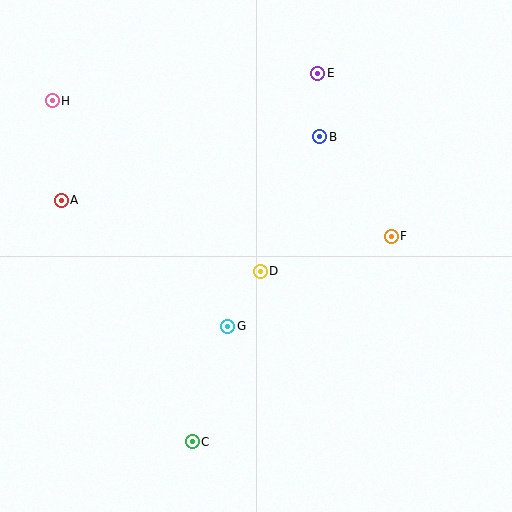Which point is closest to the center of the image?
Point D at (260, 271) is closest to the center.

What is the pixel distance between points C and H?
The distance between C and H is 369 pixels.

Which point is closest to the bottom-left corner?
Point C is closest to the bottom-left corner.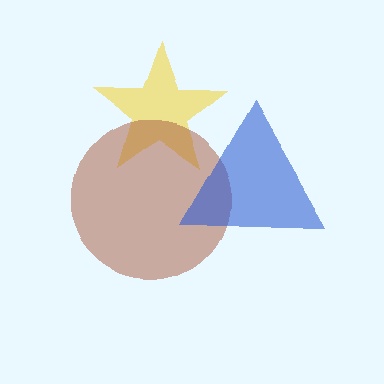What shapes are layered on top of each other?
The layered shapes are: a yellow star, a brown circle, a blue triangle.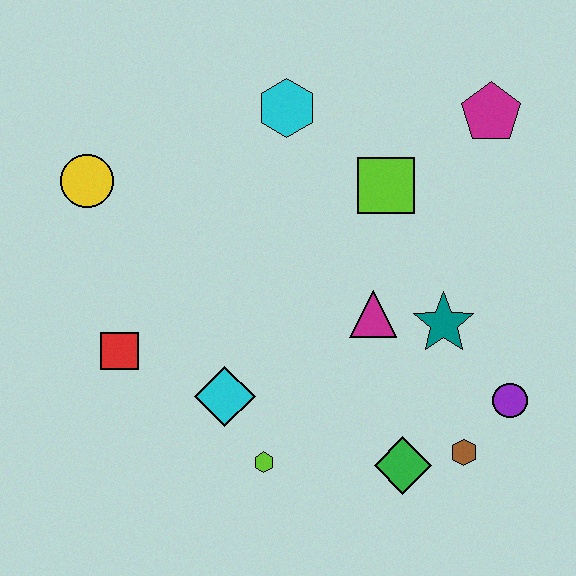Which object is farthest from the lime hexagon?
The magenta pentagon is farthest from the lime hexagon.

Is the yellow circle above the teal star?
Yes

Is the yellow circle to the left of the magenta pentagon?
Yes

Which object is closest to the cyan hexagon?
The lime square is closest to the cyan hexagon.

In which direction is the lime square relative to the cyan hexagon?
The lime square is to the right of the cyan hexagon.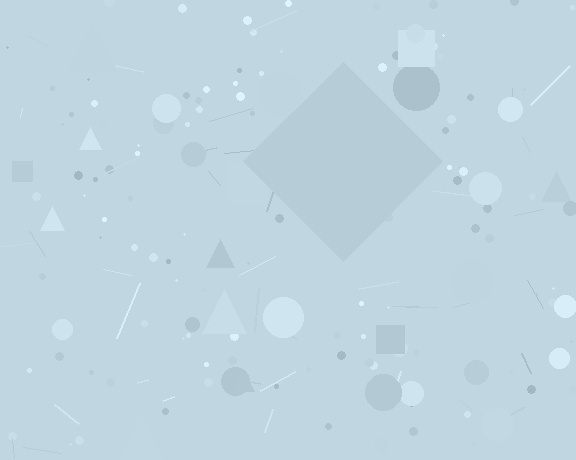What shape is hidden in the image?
A diamond is hidden in the image.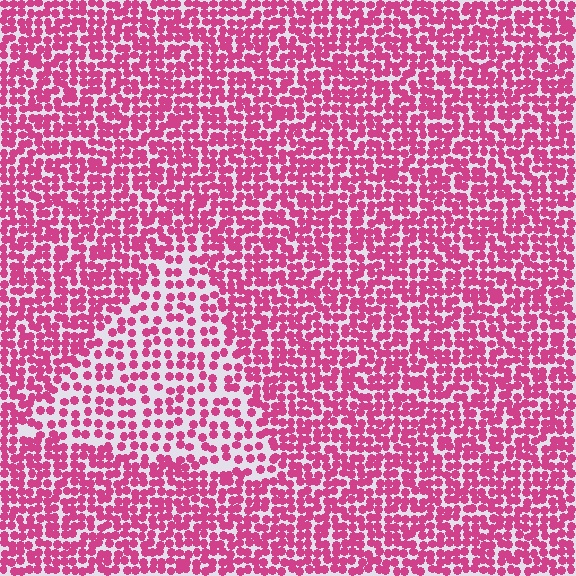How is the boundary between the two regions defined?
The boundary is defined by a change in element density (approximately 1.8x ratio). All elements are the same color, size, and shape.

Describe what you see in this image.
The image contains small magenta elements arranged at two different densities. A triangle-shaped region is visible where the elements are less densely packed than the surrounding area.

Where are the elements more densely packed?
The elements are more densely packed outside the triangle boundary.